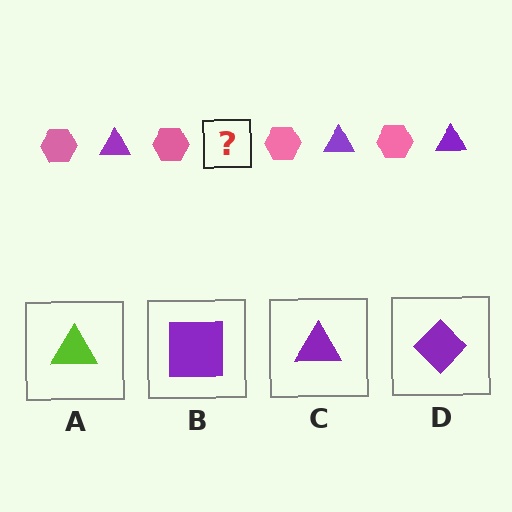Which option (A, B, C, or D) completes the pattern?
C.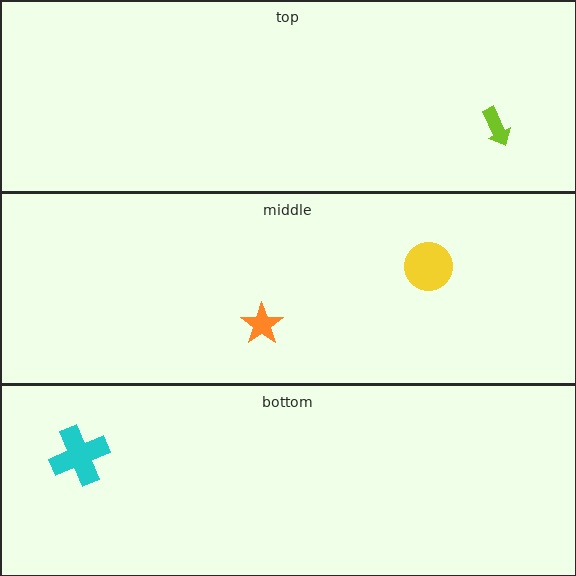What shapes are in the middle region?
The yellow circle, the orange star.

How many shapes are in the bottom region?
1.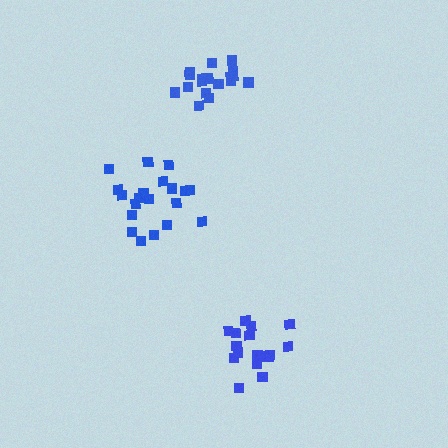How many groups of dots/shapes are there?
There are 3 groups.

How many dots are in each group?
Group 1: 20 dots, Group 2: 17 dots, Group 3: 18 dots (55 total).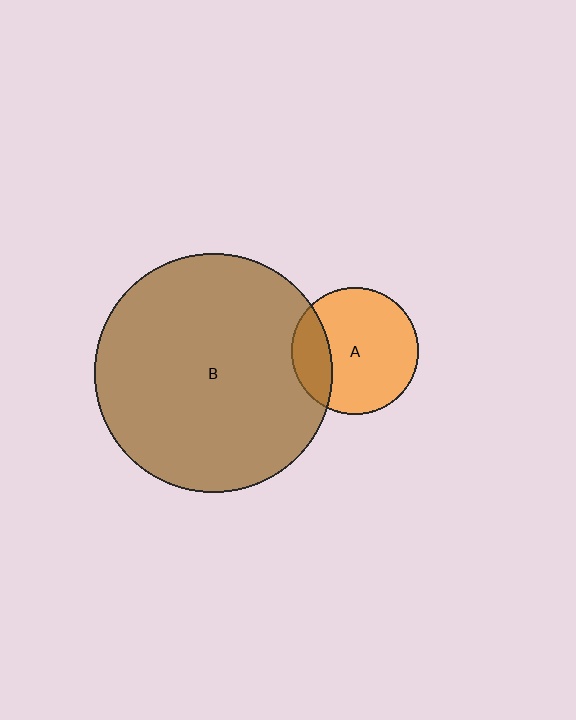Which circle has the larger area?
Circle B (brown).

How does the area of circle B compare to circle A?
Approximately 3.5 times.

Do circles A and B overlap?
Yes.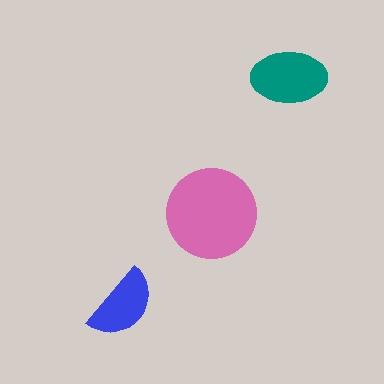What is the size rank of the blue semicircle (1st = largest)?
3rd.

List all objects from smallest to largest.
The blue semicircle, the teal ellipse, the pink circle.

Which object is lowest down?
The blue semicircle is bottommost.